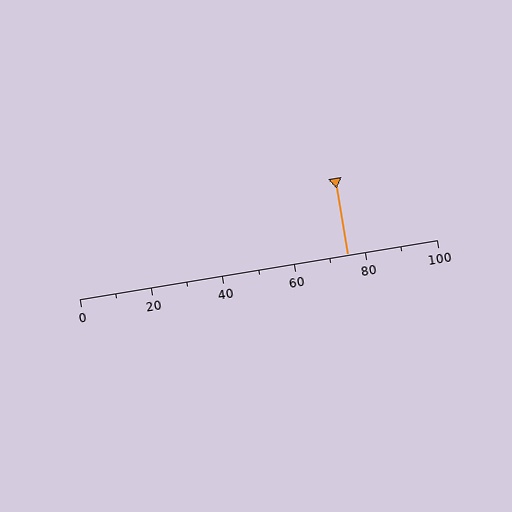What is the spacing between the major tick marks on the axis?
The major ticks are spaced 20 apart.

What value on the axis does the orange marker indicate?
The marker indicates approximately 75.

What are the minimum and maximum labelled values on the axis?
The axis runs from 0 to 100.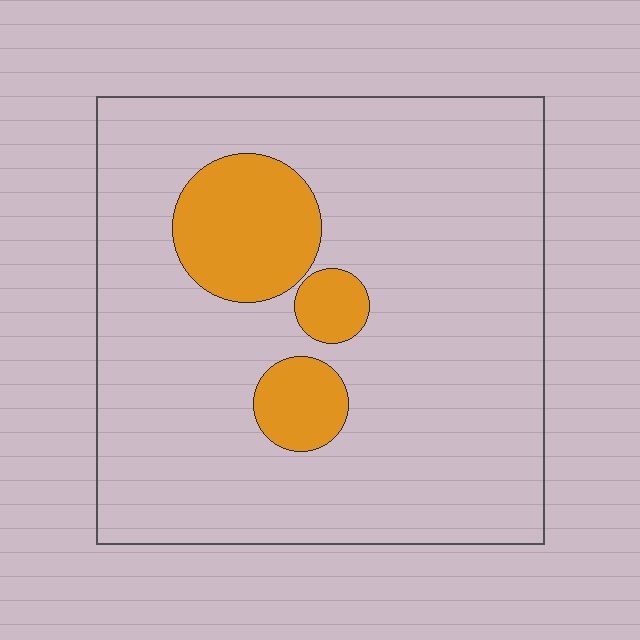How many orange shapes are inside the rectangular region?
3.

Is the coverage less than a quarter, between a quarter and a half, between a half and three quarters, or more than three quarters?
Less than a quarter.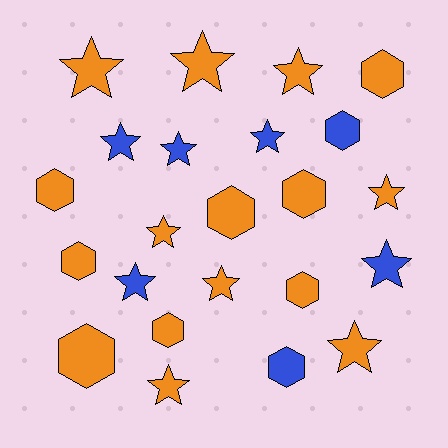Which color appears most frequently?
Orange, with 16 objects.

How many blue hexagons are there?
There are 2 blue hexagons.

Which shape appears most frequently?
Star, with 13 objects.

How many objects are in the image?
There are 23 objects.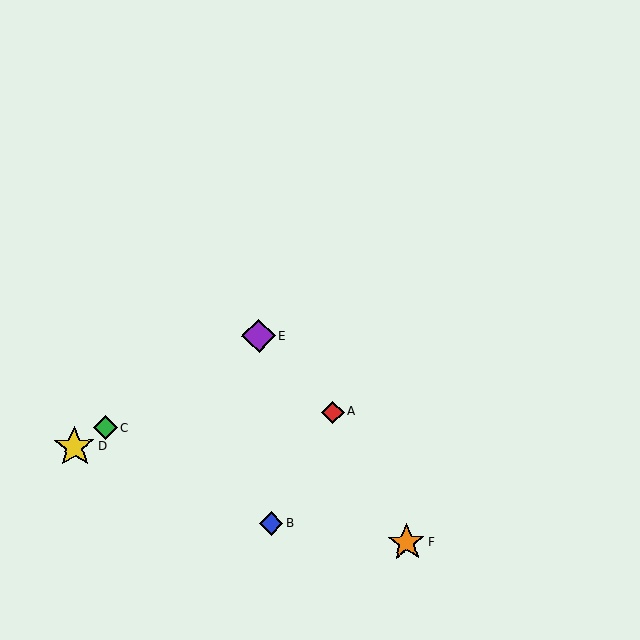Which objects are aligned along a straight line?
Objects C, D, E are aligned along a straight line.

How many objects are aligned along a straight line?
3 objects (C, D, E) are aligned along a straight line.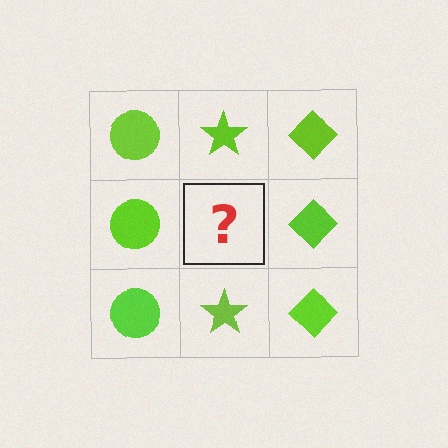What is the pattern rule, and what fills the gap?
The rule is that each column has a consistent shape. The gap should be filled with a lime star.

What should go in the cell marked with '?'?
The missing cell should contain a lime star.